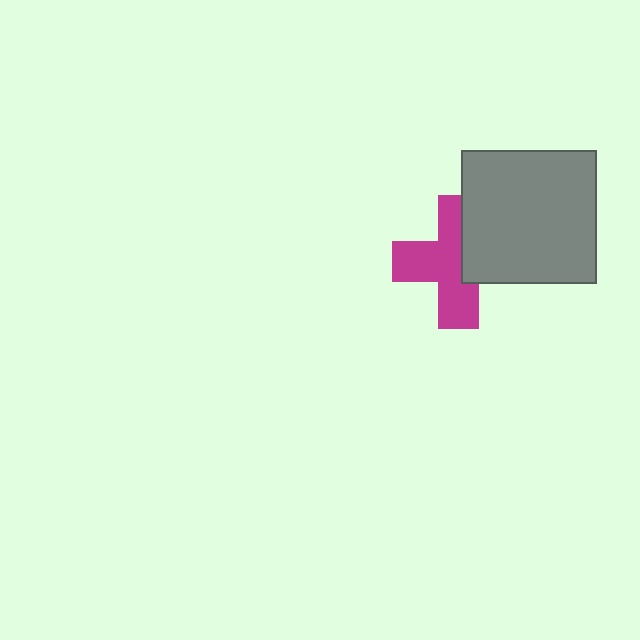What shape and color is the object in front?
The object in front is a gray rectangle.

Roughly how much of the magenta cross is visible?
About half of it is visible (roughly 63%).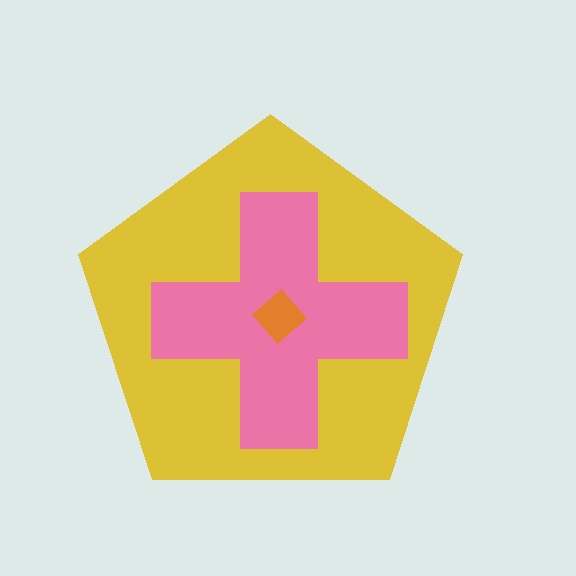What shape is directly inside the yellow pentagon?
The pink cross.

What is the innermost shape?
The orange diamond.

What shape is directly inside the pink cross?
The orange diamond.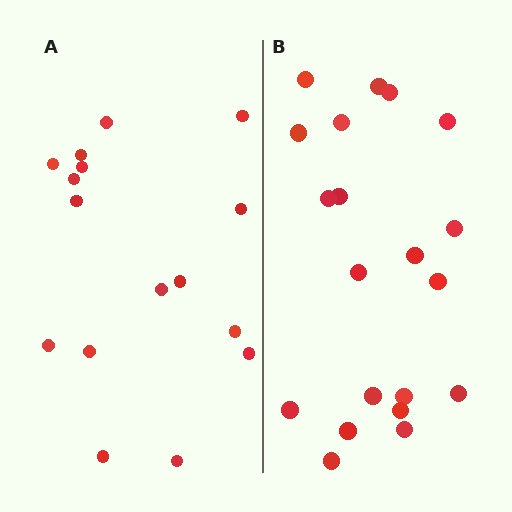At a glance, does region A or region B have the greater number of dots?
Region B (the right region) has more dots.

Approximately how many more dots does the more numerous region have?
Region B has about 4 more dots than region A.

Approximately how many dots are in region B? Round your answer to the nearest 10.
About 20 dots.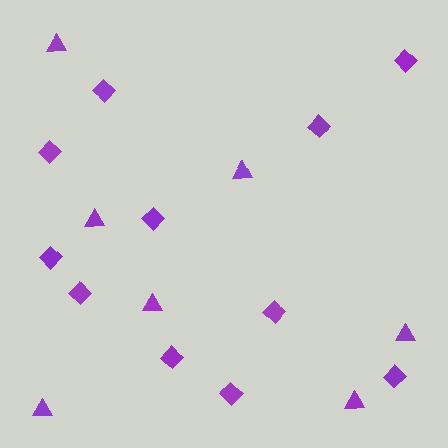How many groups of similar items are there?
There are 2 groups: one group of triangles (7) and one group of diamonds (11).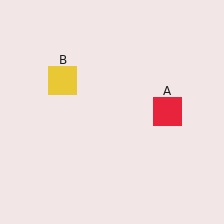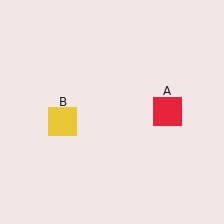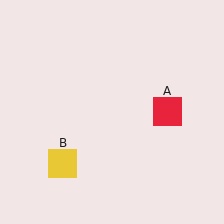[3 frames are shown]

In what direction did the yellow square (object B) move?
The yellow square (object B) moved down.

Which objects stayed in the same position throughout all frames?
Red square (object A) remained stationary.